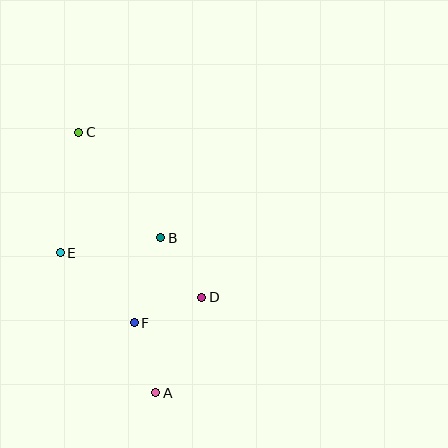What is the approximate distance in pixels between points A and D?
The distance between A and D is approximately 106 pixels.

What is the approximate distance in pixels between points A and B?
The distance between A and B is approximately 155 pixels.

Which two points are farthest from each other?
Points A and C are farthest from each other.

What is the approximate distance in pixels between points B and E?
The distance between B and E is approximately 102 pixels.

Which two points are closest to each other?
Points D and F are closest to each other.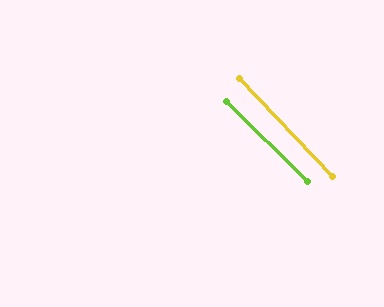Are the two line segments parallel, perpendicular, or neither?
Parallel — their directions differ by only 1.8°.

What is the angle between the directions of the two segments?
Approximately 2 degrees.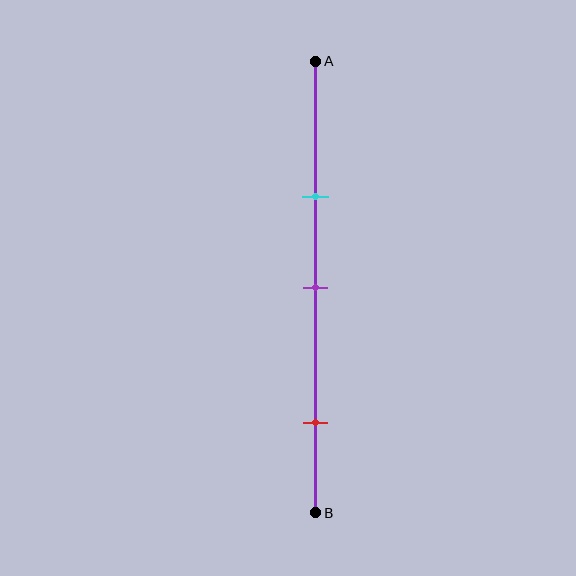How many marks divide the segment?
There are 3 marks dividing the segment.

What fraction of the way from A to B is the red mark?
The red mark is approximately 80% (0.8) of the way from A to B.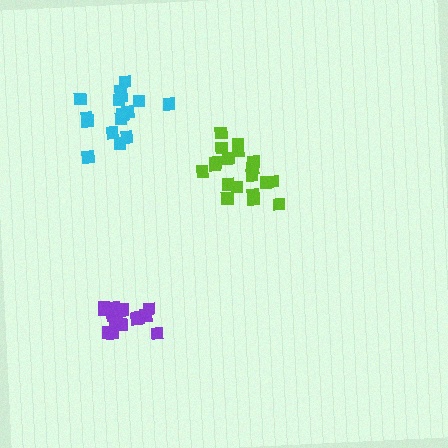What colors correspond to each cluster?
The clusters are colored: cyan, purple, lime.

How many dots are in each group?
Group 1: 16 dots, Group 2: 16 dots, Group 3: 19 dots (51 total).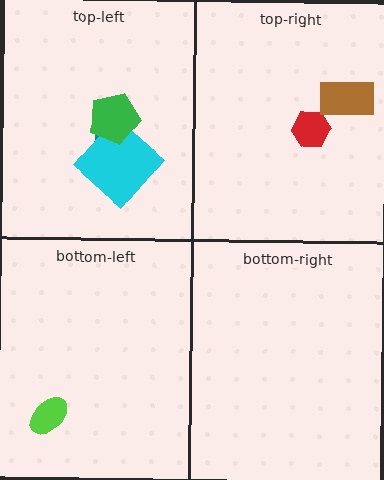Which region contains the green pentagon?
The top-left region.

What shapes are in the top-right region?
The red hexagon, the brown rectangle.